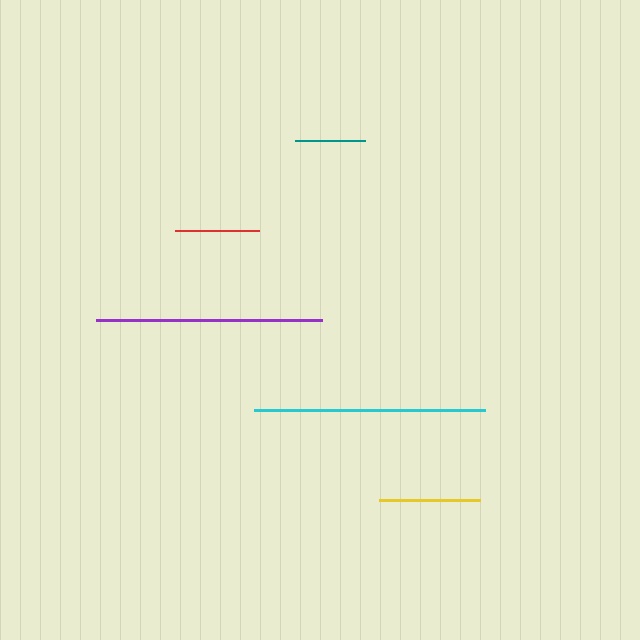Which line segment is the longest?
The cyan line is the longest at approximately 231 pixels.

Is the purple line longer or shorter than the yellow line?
The purple line is longer than the yellow line.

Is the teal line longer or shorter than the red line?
The red line is longer than the teal line.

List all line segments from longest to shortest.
From longest to shortest: cyan, purple, yellow, red, teal.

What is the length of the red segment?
The red segment is approximately 83 pixels long.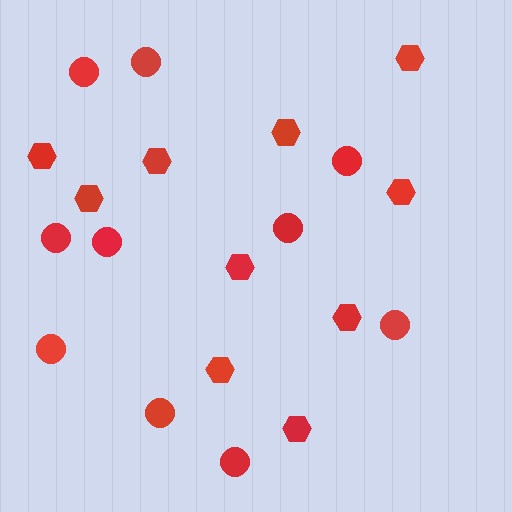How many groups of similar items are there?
There are 2 groups: one group of hexagons (10) and one group of circles (10).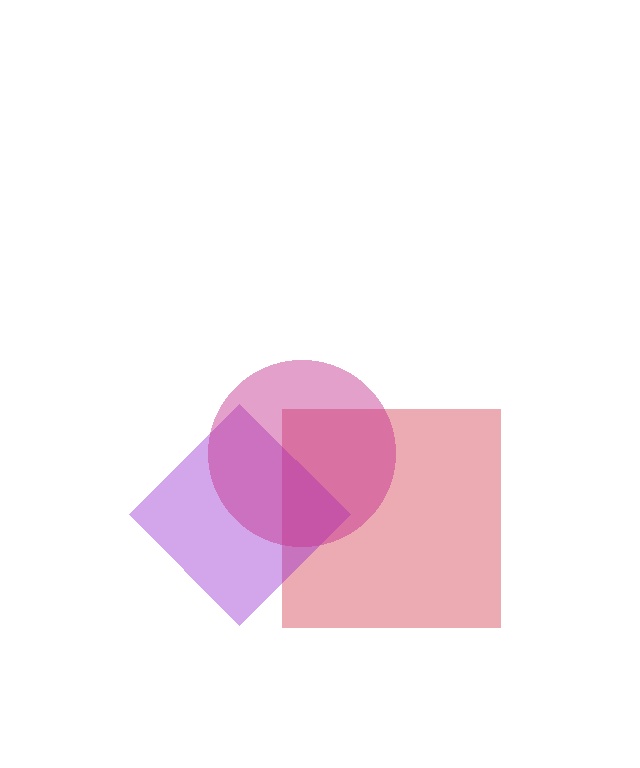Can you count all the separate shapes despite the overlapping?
Yes, there are 3 separate shapes.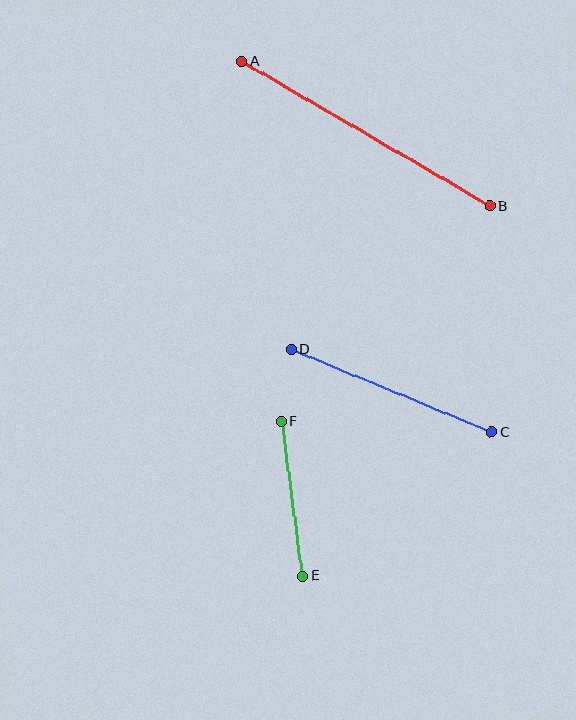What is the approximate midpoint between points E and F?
The midpoint is at approximately (292, 499) pixels.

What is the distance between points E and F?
The distance is approximately 156 pixels.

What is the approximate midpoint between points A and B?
The midpoint is at approximately (366, 134) pixels.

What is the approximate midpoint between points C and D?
The midpoint is at approximately (391, 391) pixels.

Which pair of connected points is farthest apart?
Points A and B are farthest apart.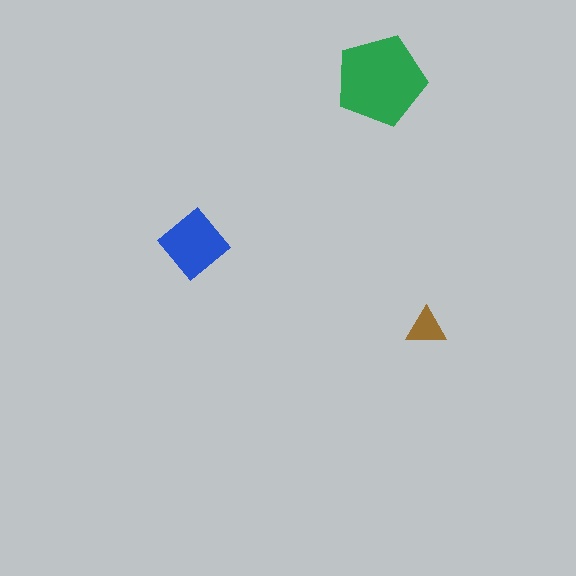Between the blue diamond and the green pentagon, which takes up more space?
The green pentagon.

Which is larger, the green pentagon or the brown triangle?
The green pentagon.